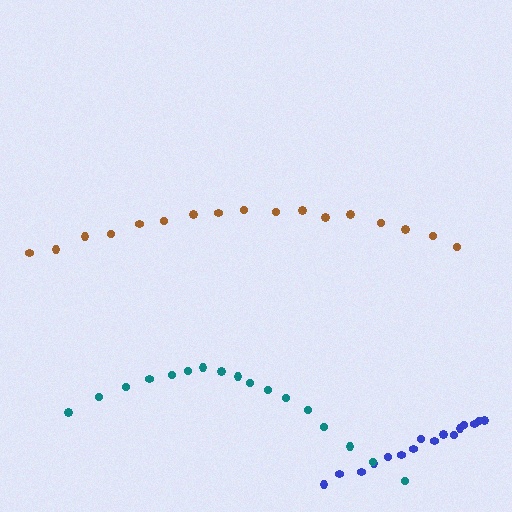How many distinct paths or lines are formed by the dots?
There are 3 distinct paths.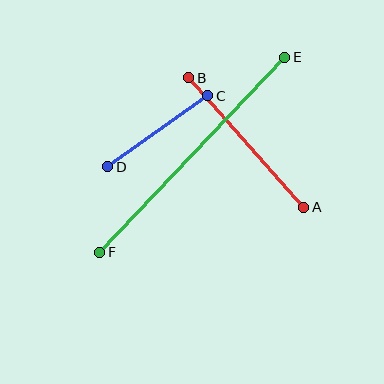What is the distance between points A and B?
The distance is approximately 173 pixels.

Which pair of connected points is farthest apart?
Points E and F are farthest apart.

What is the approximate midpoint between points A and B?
The midpoint is at approximately (246, 143) pixels.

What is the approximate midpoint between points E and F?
The midpoint is at approximately (192, 155) pixels.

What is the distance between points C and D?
The distance is approximately 123 pixels.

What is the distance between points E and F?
The distance is approximately 269 pixels.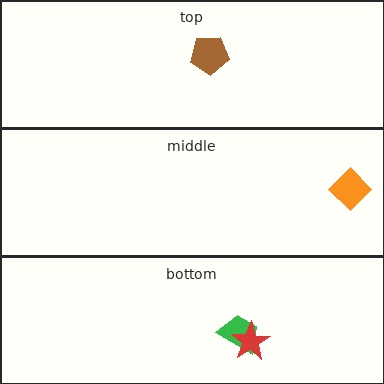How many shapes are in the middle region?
1.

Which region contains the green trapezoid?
The bottom region.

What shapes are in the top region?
The brown pentagon.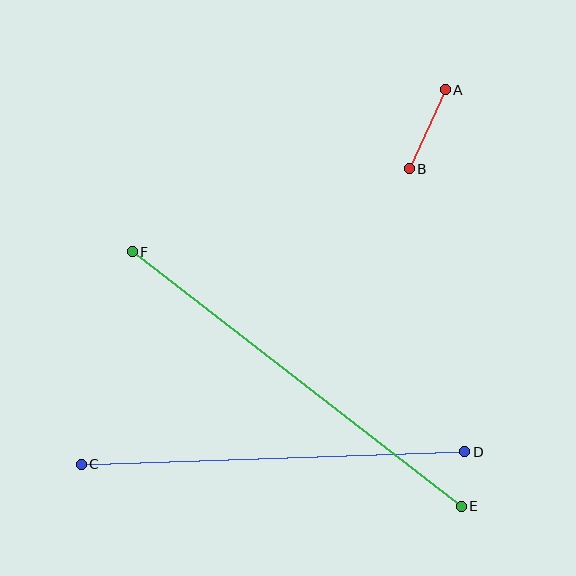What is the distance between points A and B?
The distance is approximately 87 pixels.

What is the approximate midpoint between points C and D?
The midpoint is at approximately (273, 458) pixels.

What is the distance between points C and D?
The distance is approximately 384 pixels.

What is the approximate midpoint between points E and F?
The midpoint is at approximately (297, 379) pixels.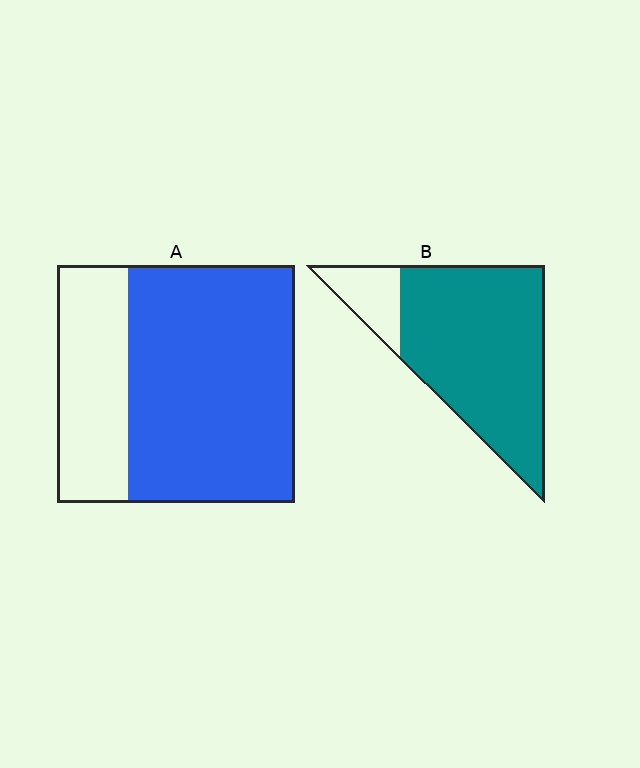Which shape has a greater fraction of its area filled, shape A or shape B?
Shape B.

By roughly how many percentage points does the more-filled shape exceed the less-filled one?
By roughly 15 percentage points (B over A).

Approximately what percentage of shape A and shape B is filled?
A is approximately 70% and B is approximately 85%.